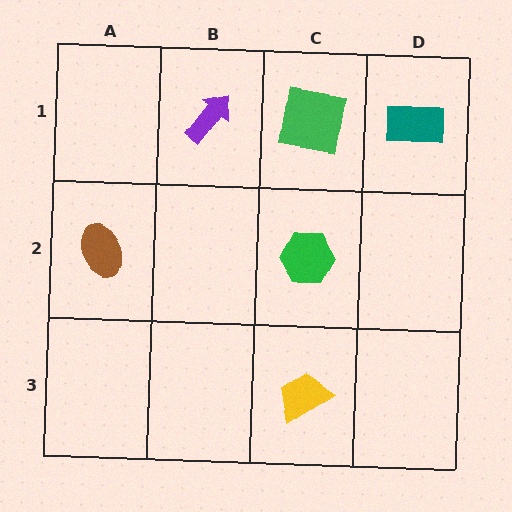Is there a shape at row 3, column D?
No, that cell is empty.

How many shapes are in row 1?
3 shapes.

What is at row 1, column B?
A purple arrow.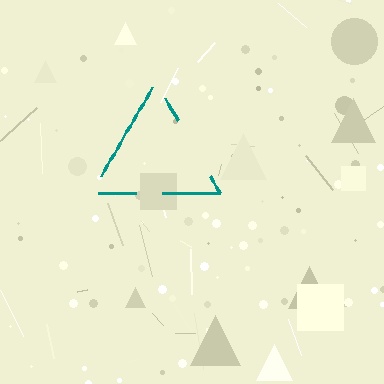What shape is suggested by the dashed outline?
The dashed outline suggests a triangle.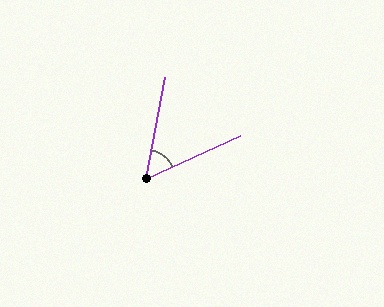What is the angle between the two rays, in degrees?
Approximately 55 degrees.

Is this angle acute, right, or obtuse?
It is acute.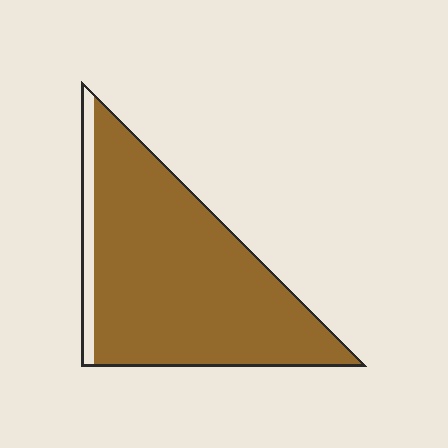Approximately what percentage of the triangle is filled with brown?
Approximately 90%.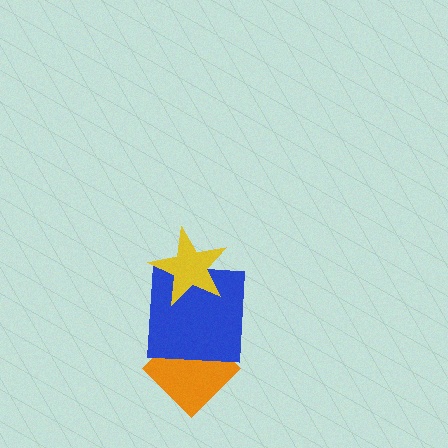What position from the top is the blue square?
The blue square is 2nd from the top.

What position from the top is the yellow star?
The yellow star is 1st from the top.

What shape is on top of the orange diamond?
The blue square is on top of the orange diamond.